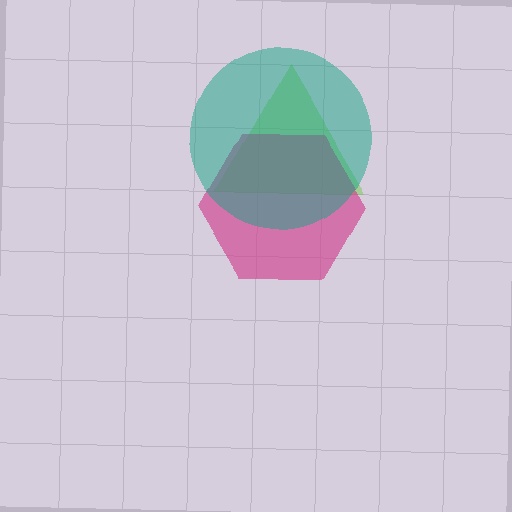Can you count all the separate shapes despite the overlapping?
Yes, there are 3 separate shapes.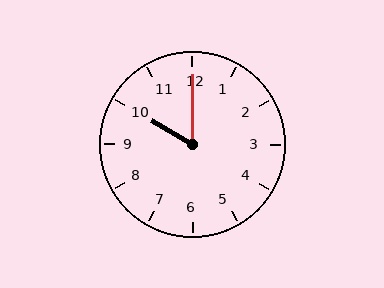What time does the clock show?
10:00.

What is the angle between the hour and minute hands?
Approximately 60 degrees.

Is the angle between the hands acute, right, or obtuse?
It is acute.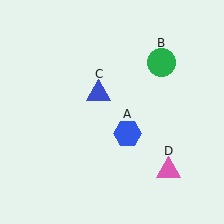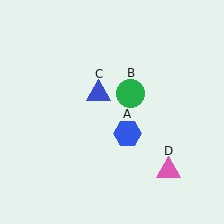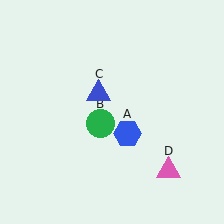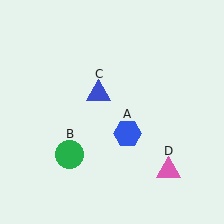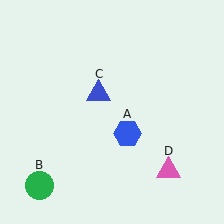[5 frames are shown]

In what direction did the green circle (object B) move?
The green circle (object B) moved down and to the left.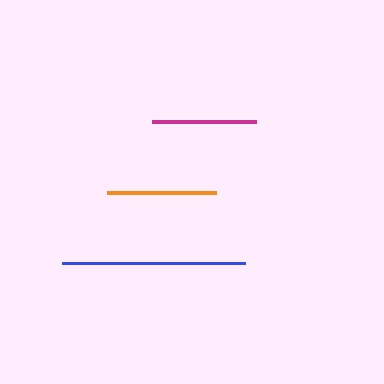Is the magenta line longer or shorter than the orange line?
The orange line is longer than the magenta line.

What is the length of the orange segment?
The orange segment is approximately 109 pixels long.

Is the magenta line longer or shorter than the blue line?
The blue line is longer than the magenta line.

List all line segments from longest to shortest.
From longest to shortest: blue, orange, magenta.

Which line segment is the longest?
The blue line is the longest at approximately 183 pixels.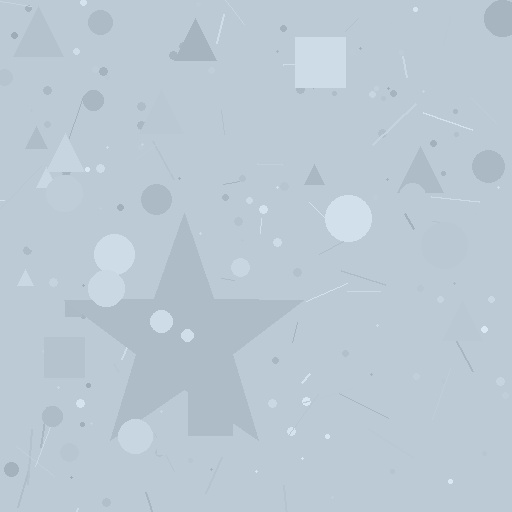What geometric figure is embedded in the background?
A star is embedded in the background.